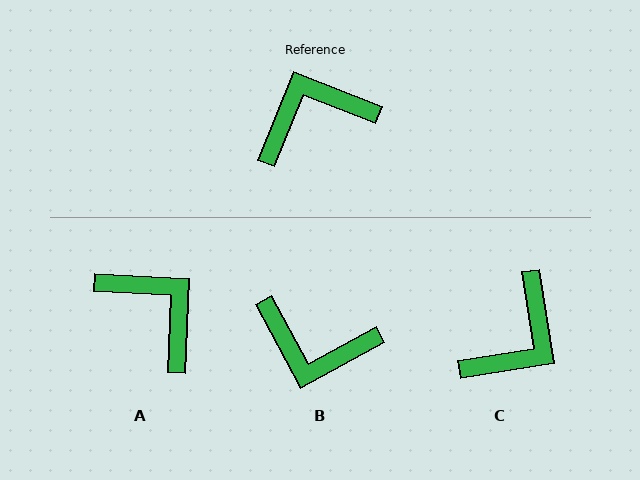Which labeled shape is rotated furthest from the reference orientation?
C, about 149 degrees away.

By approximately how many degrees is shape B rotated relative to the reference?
Approximately 140 degrees counter-clockwise.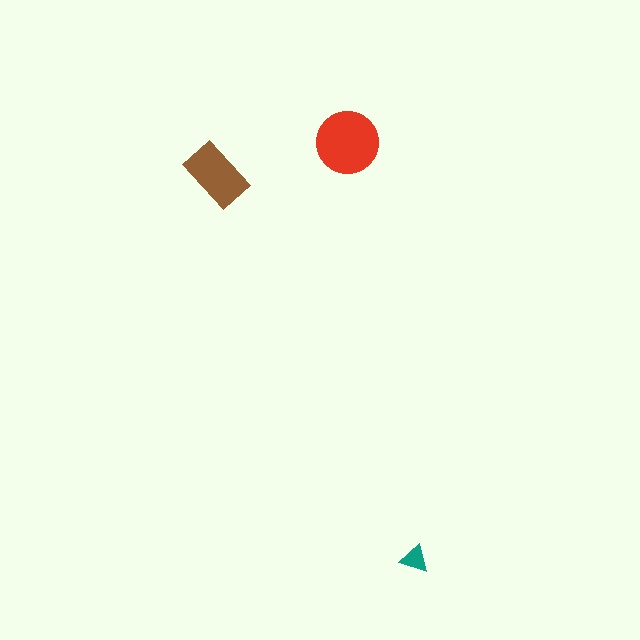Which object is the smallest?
The teal triangle.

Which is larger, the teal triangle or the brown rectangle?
The brown rectangle.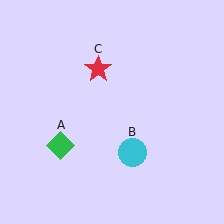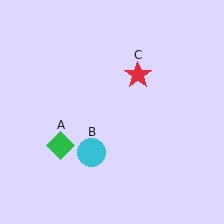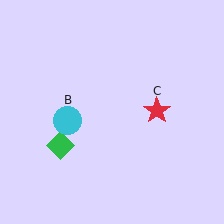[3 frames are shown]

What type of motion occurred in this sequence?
The cyan circle (object B), red star (object C) rotated clockwise around the center of the scene.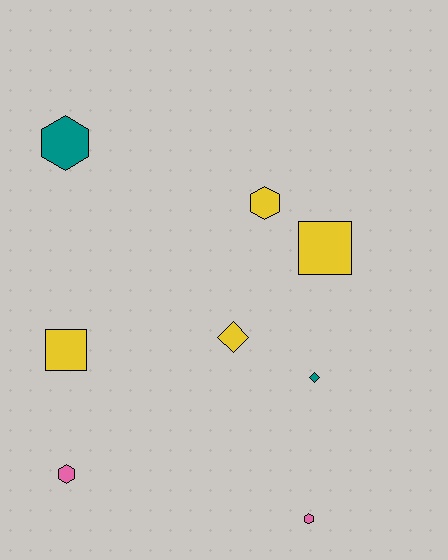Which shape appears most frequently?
Hexagon, with 4 objects.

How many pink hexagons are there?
There are 2 pink hexagons.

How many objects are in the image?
There are 8 objects.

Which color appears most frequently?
Yellow, with 4 objects.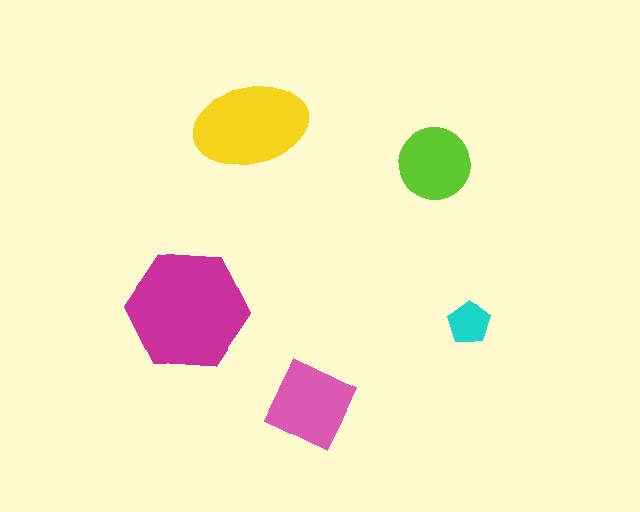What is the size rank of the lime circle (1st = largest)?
4th.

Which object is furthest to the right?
The cyan pentagon is rightmost.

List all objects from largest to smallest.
The magenta hexagon, the yellow ellipse, the pink square, the lime circle, the cyan pentagon.